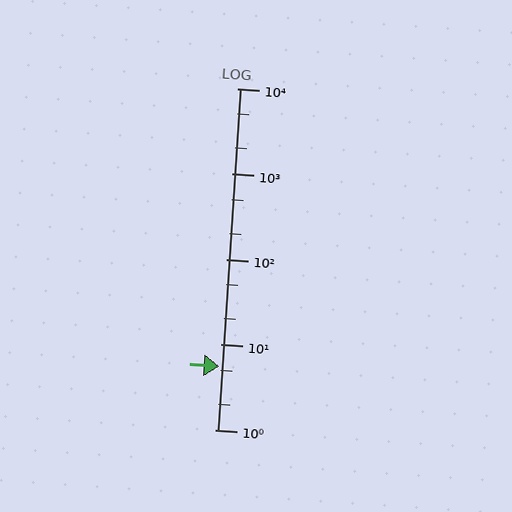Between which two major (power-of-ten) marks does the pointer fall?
The pointer is between 1 and 10.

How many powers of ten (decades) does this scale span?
The scale spans 4 decades, from 1 to 10000.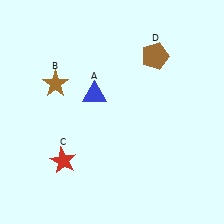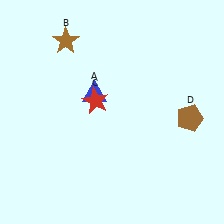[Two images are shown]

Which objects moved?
The objects that moved are: the brown star (B), the red star (C), the brown pentagon (D).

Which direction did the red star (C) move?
The red star (C) moved up.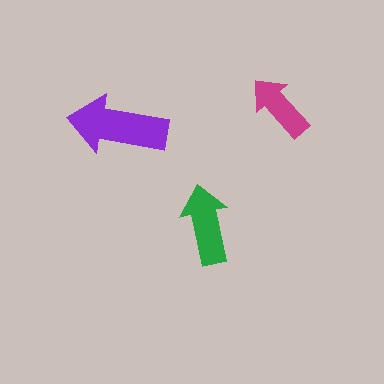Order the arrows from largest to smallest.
the purple one, the green one, the magenta one.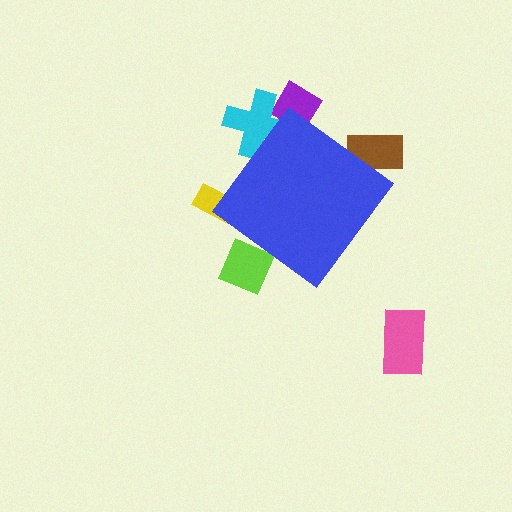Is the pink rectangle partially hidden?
No, the pink rectangle is fully visible.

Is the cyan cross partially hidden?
Yes, the cyan cross is partially hidden behind the blue diamond.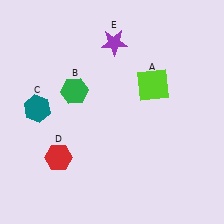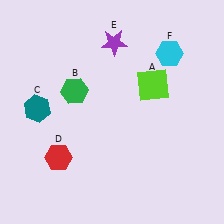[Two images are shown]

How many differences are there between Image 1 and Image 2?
There is 1 difference between the two images.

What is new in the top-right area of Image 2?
A cyan hexagon (F) was added in the top-right area of Image 2.